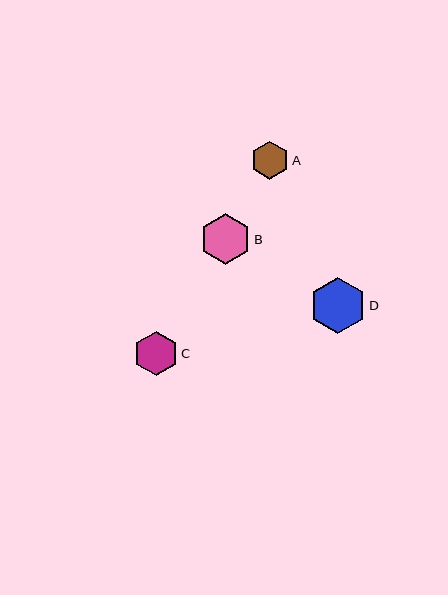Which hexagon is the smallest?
Hexagon A is the smallest with a size of approximately 38 pixels.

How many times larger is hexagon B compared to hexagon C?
Hexagon B is approximately 1.1 times the size of hexagon C.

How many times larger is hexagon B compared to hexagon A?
Hexagon B is approximately 1.3 times the size of hexagon A.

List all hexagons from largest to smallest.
From largest to smallest: D, B, C, A.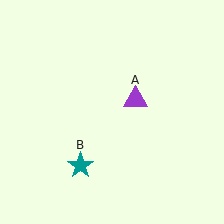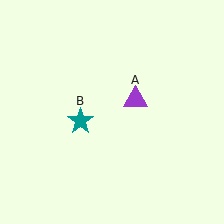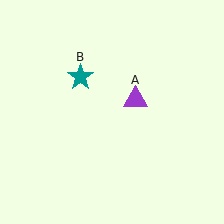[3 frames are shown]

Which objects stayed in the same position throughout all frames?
Purple triangle (object A) remained stationary.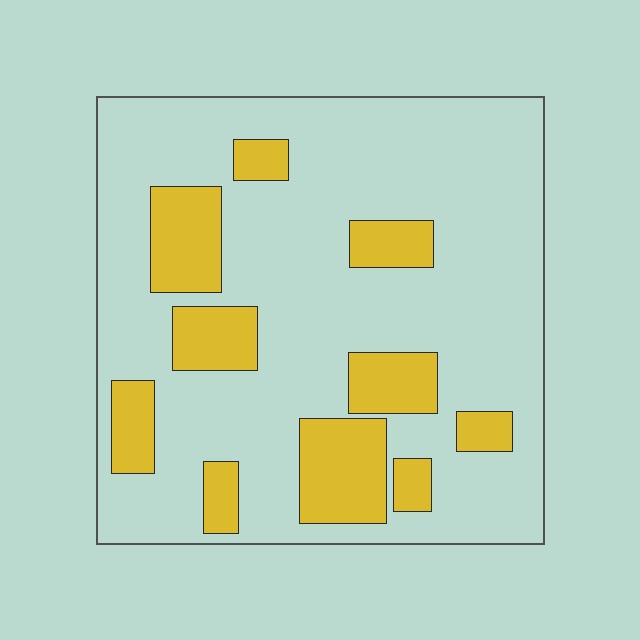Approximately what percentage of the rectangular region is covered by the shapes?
Approximately 25%.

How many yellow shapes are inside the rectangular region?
10.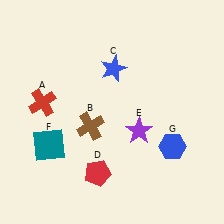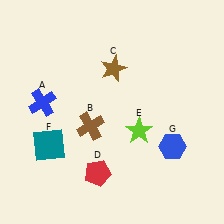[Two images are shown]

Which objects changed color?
A changed from red to blue. C changed from blue to brown. E changed from purple to lime.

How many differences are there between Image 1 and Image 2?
There are 3 differences between the two images.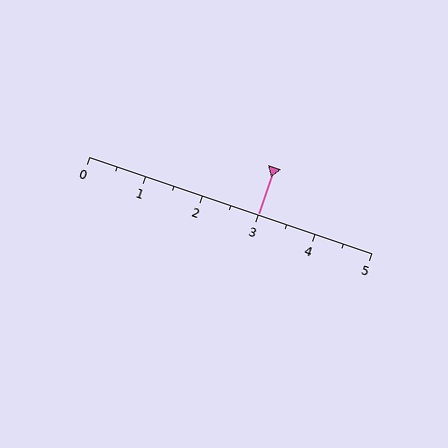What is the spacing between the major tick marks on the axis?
The major ticks are spaced 1 apart.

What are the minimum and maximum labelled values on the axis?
The axis runs from 0 to 5.